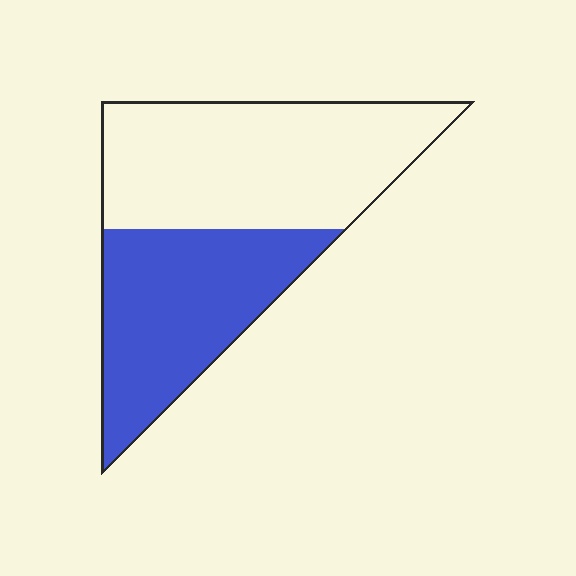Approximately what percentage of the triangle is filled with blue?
Approximately 45%.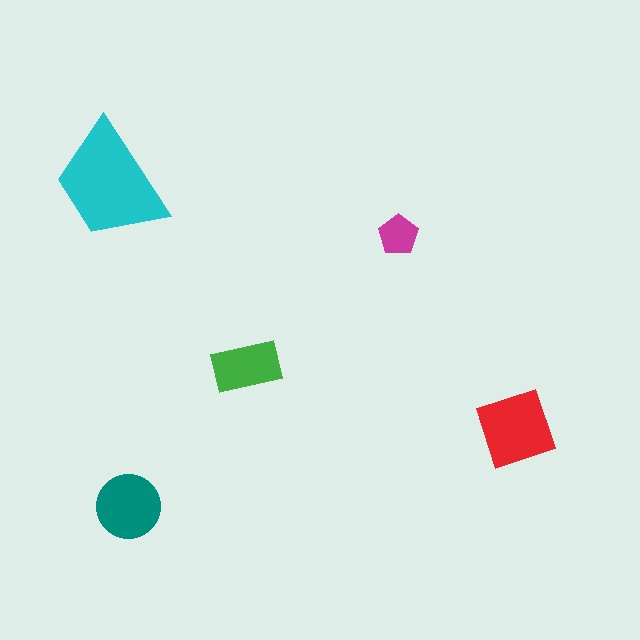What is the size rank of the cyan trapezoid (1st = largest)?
1st.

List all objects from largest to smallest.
The cyan trapezoid, the red square, the teal circle, the green rectangle, the magenta pentagon.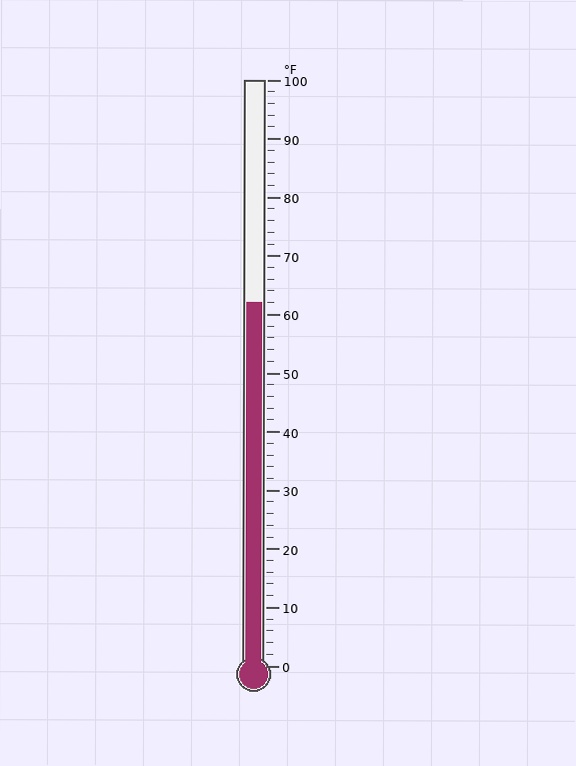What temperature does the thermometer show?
The thermometer shows approximately 62°F.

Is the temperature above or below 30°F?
The temperature is above 30°F.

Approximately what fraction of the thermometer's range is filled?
The thermometer is filled to approximately 60% of its range.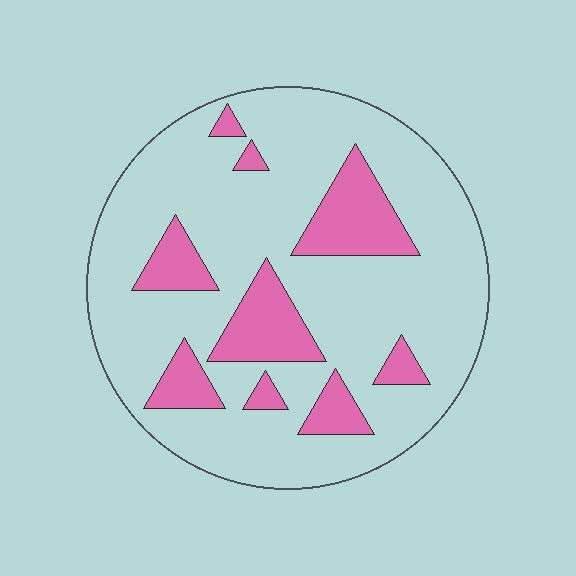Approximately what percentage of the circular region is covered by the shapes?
Approximately 20%.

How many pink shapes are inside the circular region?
9.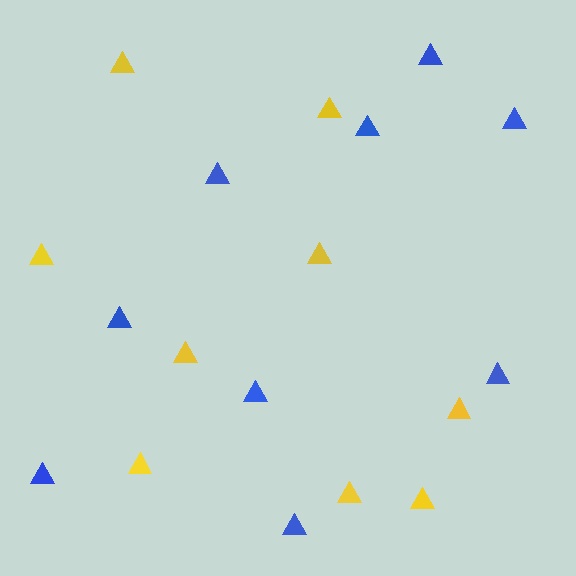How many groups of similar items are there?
There are 2 groups: one group of yellow triangles (9) and one group of blue triangles (9).